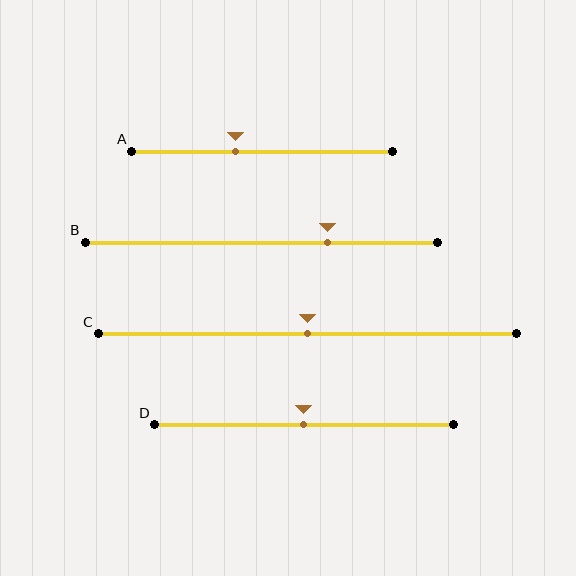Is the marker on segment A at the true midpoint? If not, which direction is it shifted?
No, the marker on segment A is shifted to the left by about 10% of the segment length.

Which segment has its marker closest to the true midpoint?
Segment C has its marker closest to the true midpoint.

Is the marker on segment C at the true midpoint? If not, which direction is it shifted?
Yes, the marker on segment C is at the true midpoint.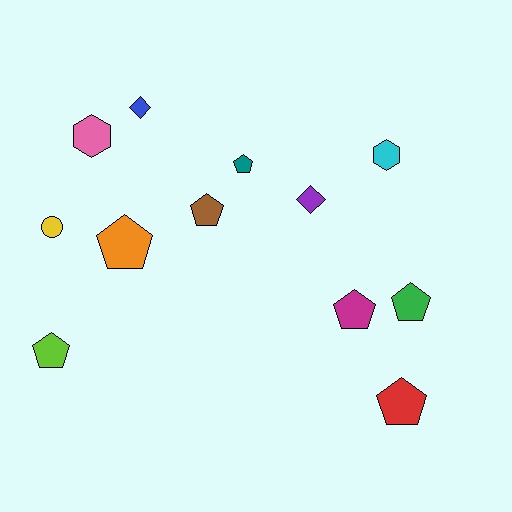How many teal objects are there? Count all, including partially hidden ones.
There is 1 teal object.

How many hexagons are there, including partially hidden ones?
There are 2 hexagons.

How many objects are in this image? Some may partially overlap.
There are 12 objects.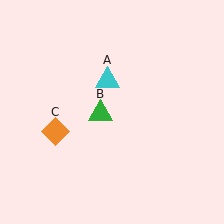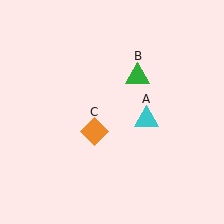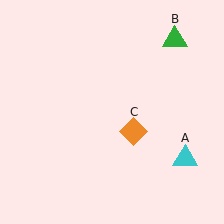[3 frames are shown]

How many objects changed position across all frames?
3 objects changed position: cyan triangle (object A), green triangle (object B), orange diamond (object C).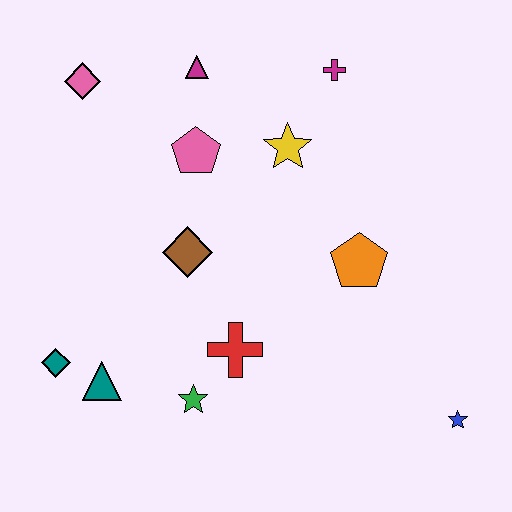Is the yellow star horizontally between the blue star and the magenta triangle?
Yes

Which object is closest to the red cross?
The green star is closest to the red cross.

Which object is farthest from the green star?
The magenta cross is farthest from the green star.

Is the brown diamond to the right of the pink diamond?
Yes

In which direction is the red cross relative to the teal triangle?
The red cross is to the right of the teal triangle.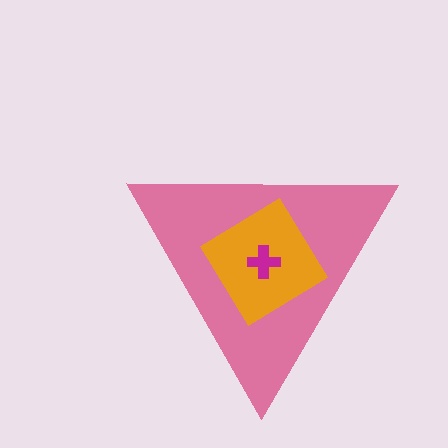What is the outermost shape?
The pink triangle.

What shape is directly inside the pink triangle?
The orange diamond.